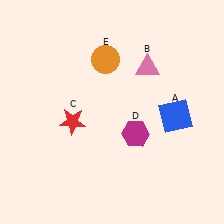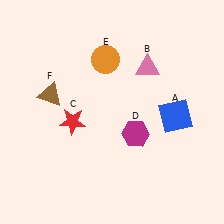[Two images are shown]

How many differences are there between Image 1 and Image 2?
There is 1 difference between the two images.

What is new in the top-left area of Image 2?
A brown triangle (F) was added in the top-left area of Image 2.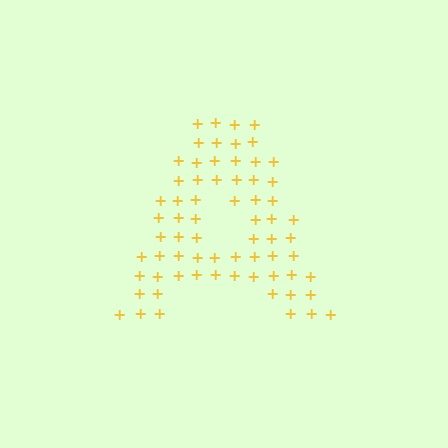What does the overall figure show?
The overall figure shows the letter A.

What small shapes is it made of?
It is made of small plus signs.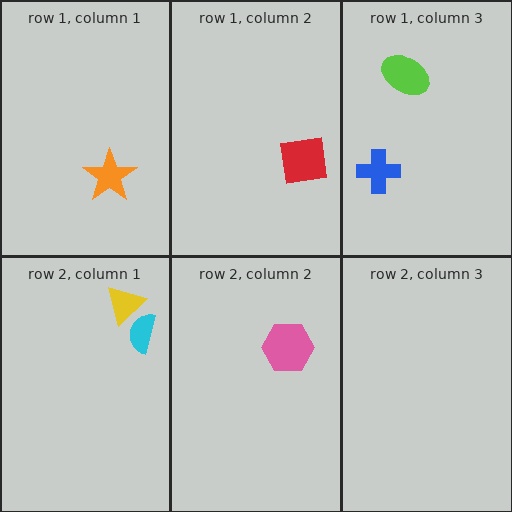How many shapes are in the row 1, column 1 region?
1.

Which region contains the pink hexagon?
The row 2, column 2 region.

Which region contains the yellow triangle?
The row 2, column 1 region.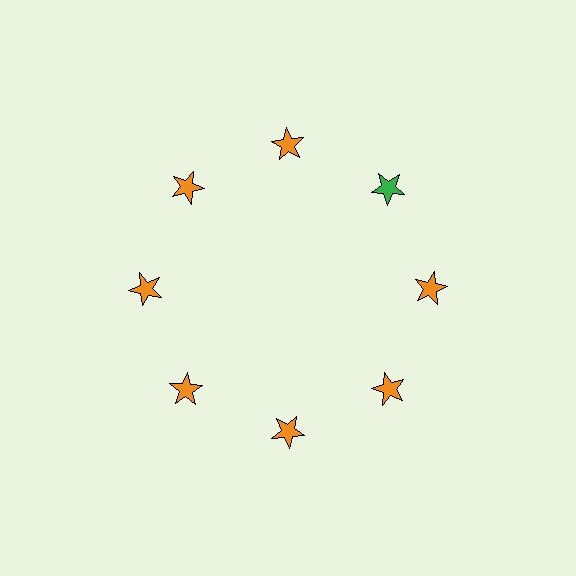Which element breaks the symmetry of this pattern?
The green star at roughly the 2 o'clock position breaks the symmetry. All other shapes are orange stars.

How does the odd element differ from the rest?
It has a different color: green instead of orange.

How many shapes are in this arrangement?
There are 8 shapes arranged in a ring pattern.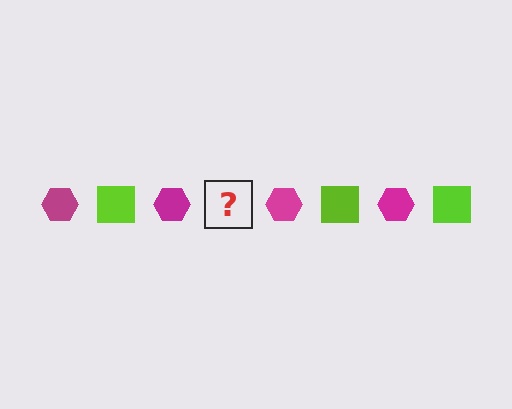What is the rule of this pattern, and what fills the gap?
The rule is that the pattern alternates between magenta hexagon and lime square. The gap should be filled with a lime square.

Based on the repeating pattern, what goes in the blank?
The blank should be a lime square.